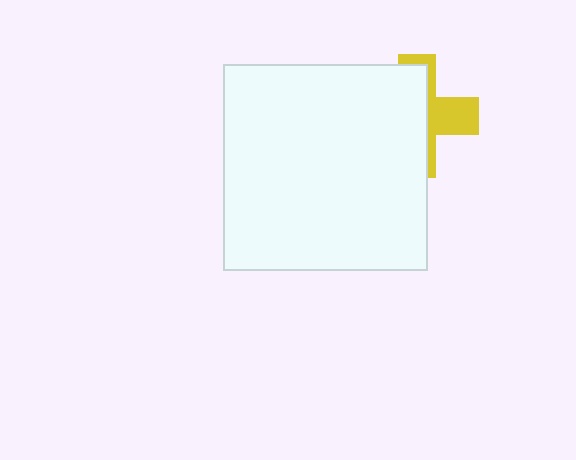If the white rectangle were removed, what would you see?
You would see the complete yellow cross.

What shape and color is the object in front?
The object in front is a white rectangle.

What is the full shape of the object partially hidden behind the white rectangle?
The partially hidden object is a yellow cross.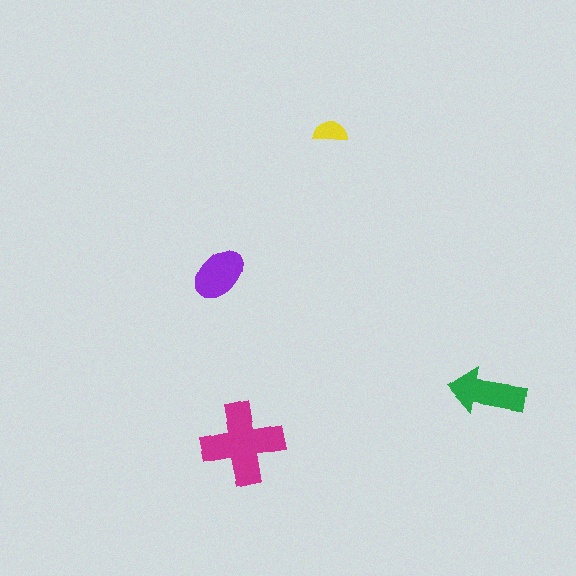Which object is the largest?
The magenta cross.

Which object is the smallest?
The yellow semicircle.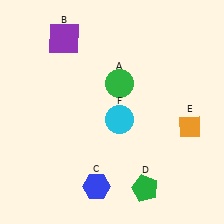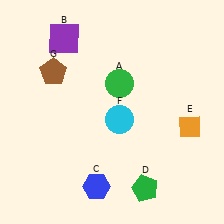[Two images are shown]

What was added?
A brown pentagon (G) was added in Image 2.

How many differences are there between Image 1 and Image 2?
There is 1 difference between the two images.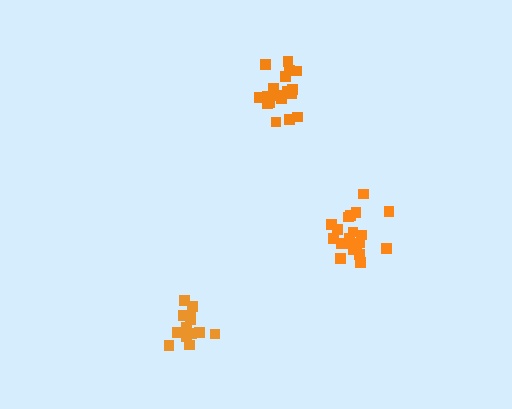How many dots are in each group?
Group 1: 14 dots, Group 2: 20 dots, Group 3: 20 dots (54 total).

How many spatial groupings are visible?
There are 3 spatial groupings.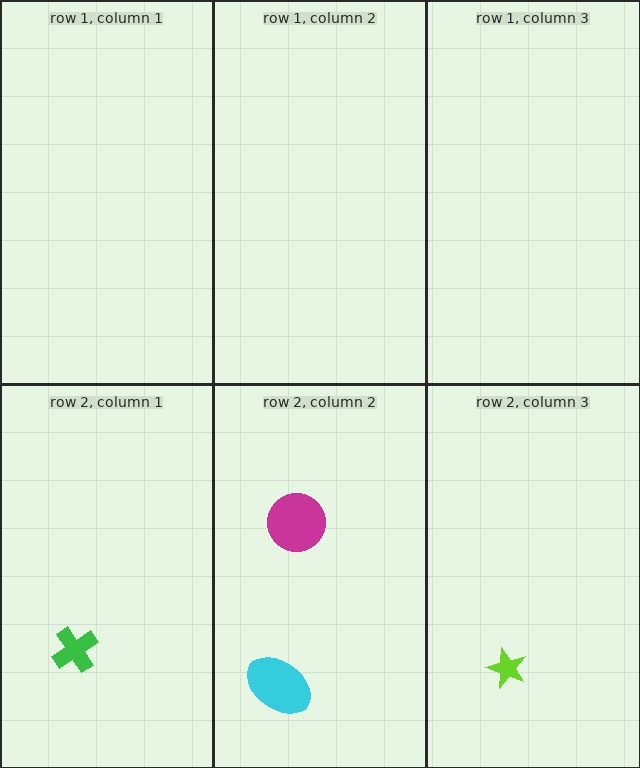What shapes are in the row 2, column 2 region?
The magenta circle, the cyan ellipse.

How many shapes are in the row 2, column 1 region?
1.